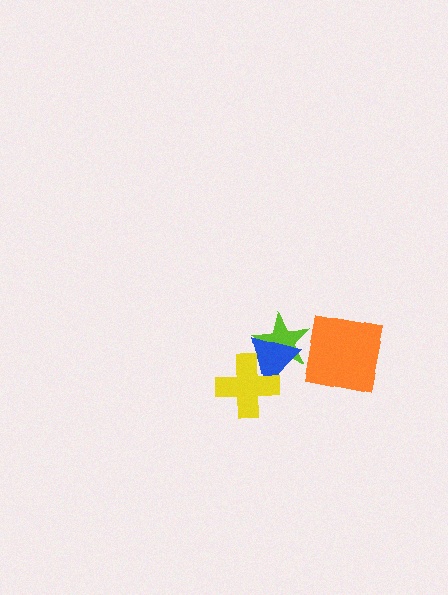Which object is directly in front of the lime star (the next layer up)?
The blue triangle is directly in front of the lime star.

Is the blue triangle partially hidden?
Yes, it is partially covered by another shape.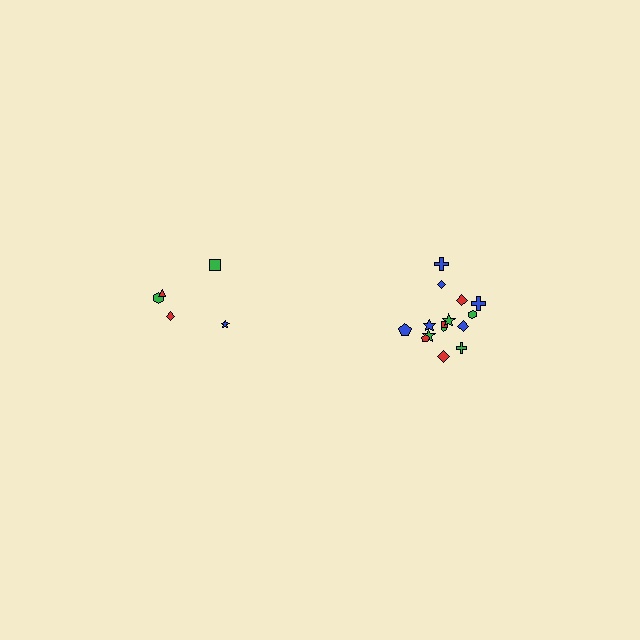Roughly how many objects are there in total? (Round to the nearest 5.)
Roughly 20 objects in total.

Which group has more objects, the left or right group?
The right group.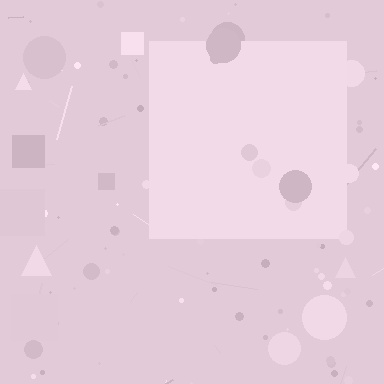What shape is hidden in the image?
A square is hidden in the image.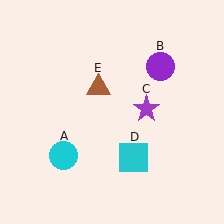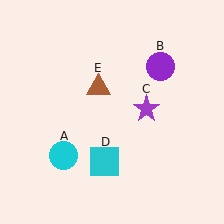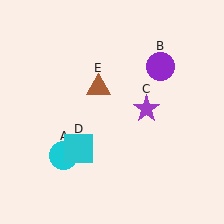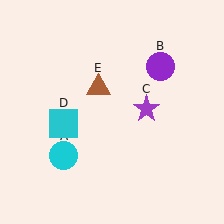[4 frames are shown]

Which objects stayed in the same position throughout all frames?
Cyan circle (object A) and purple circle (object B) and purple star (object C) and brown triangle (object E) remained stationary.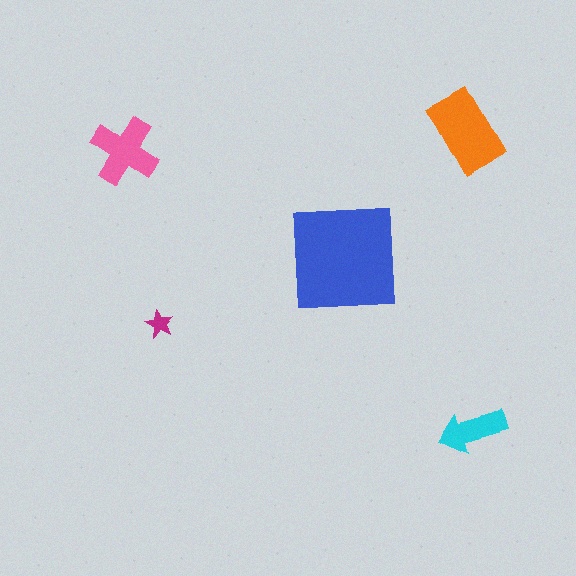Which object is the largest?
The blue square.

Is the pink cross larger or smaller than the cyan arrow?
Larger.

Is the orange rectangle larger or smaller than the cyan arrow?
Larger.